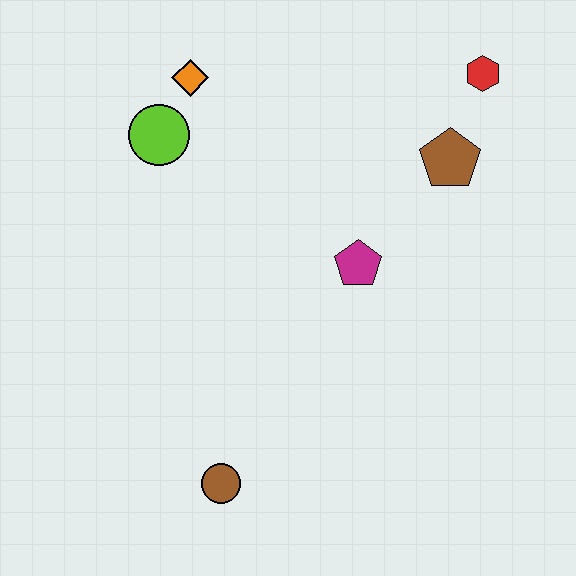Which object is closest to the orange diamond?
The lime circle is closest to the orange diamond.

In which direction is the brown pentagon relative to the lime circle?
The brown pentagon is to the right of the lime circle.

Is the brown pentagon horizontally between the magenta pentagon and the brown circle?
No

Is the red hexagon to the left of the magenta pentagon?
No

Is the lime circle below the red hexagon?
Yes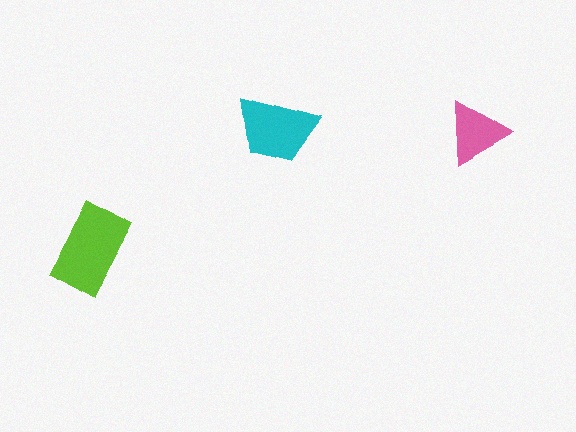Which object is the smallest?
The pink triangle.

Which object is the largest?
The lime rectangle.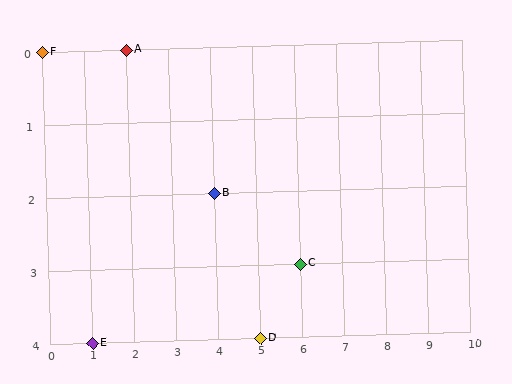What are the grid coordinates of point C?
Point C is at grid coordinates (6, 3).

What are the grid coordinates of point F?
Point F is at grid coordinates (0, 0).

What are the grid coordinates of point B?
Point B is at grid coordinates (4, 2).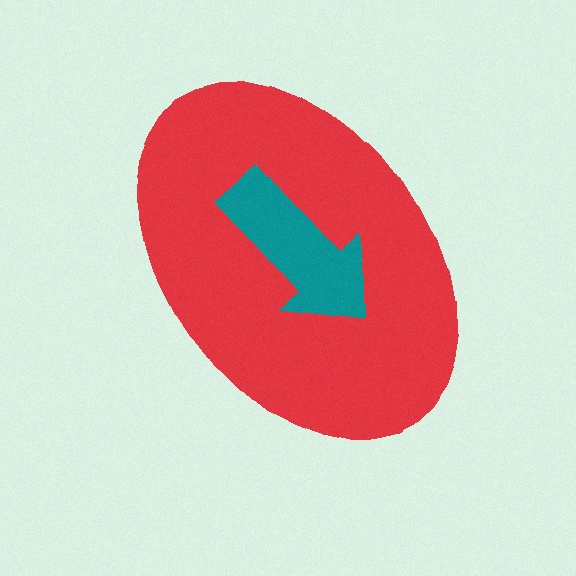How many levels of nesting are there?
2.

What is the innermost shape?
The teal arrow.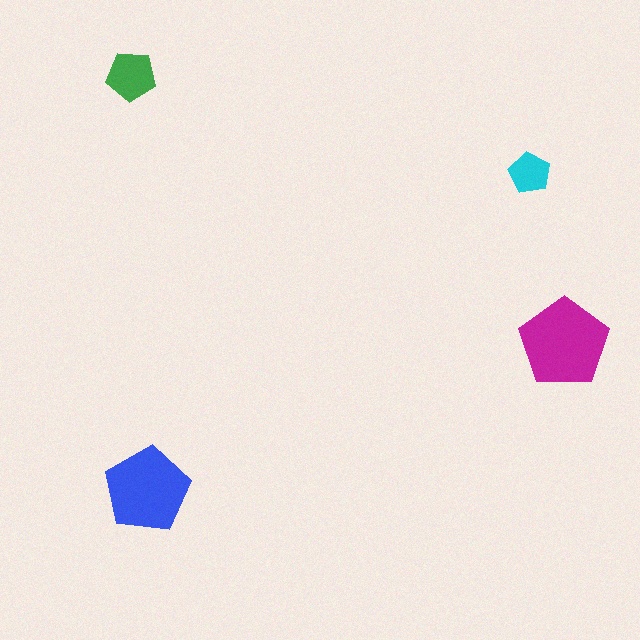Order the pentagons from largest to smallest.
the magenta one, the blue one, the green one, the cyan one.